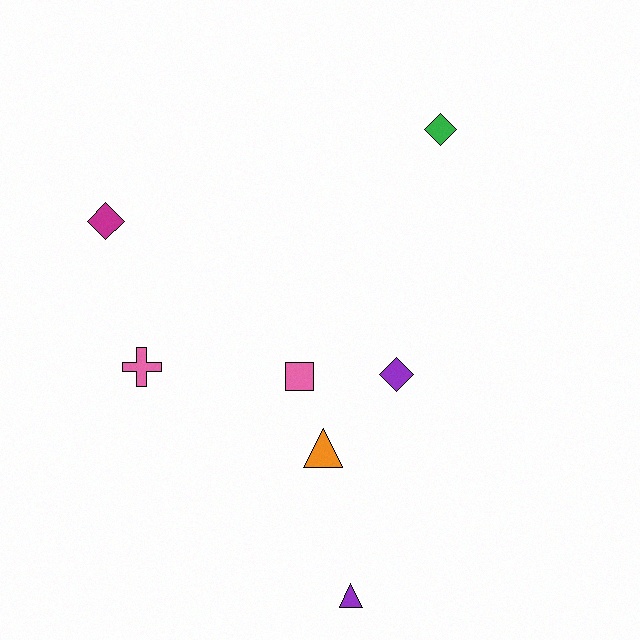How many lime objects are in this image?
There are no lime objects.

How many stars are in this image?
There are no stars.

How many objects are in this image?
There are 7 objects.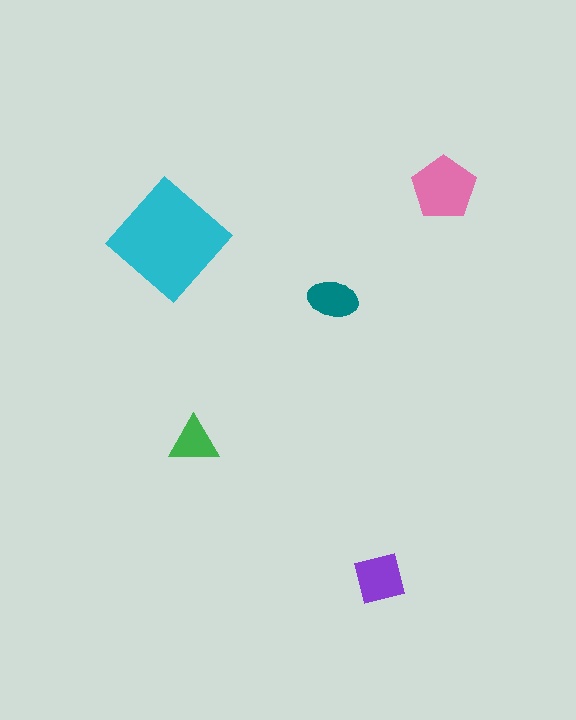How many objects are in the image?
There are 5 objects in the image.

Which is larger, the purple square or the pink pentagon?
The pink pentagon.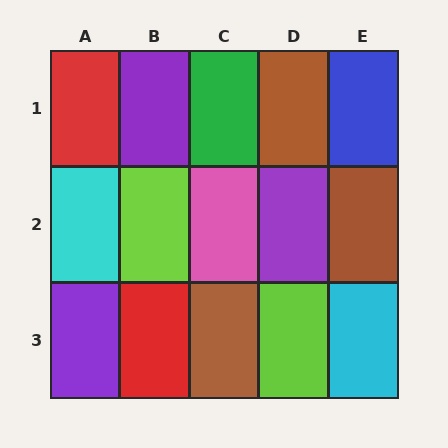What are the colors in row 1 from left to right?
Red, purple, green, brown, blue.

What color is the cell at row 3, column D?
Lime.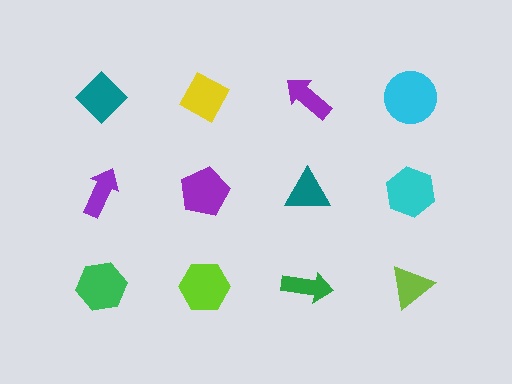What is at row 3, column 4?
A lime triangle.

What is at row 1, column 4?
A cyan circle.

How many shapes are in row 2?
4 shapes.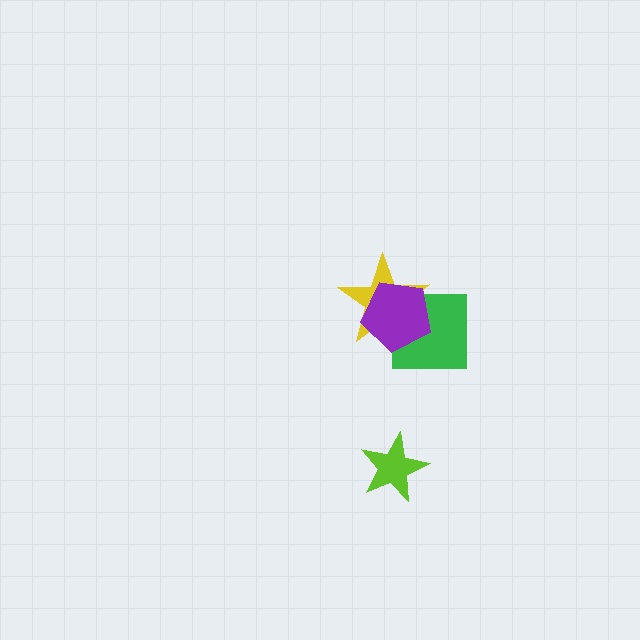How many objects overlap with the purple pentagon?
2 objects overlap with the purple pentagon.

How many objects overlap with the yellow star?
2 objects overlap with the yellow star.